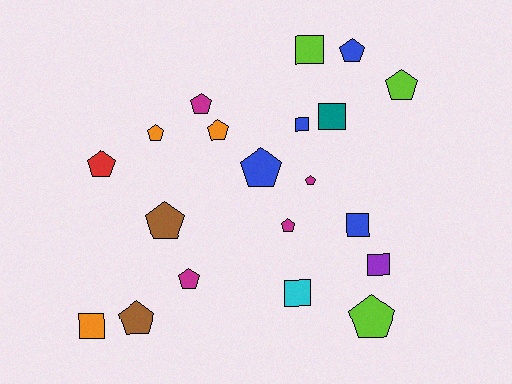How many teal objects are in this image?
There is 1 teal object.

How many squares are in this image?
There are 7 squares.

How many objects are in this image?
There are 20 objects.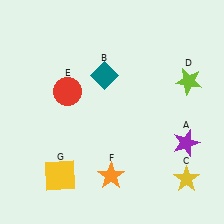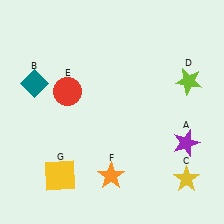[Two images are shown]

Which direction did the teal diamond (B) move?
The teal diamond (B) moved left.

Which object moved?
The teal diamond (B) moved left.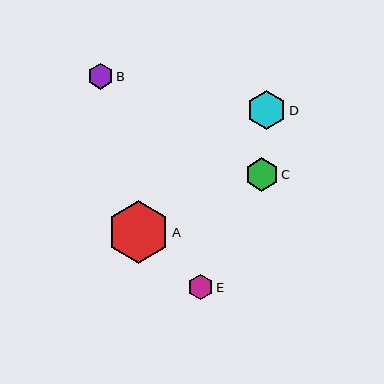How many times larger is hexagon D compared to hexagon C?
Hexagon D is approximately 1.2 times the size of hexagon C.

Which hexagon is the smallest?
Hexagon E is the smallest with a size of approximately 25 pixels.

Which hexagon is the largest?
Hexagon A is the largest with a size of approximately 62 pixels.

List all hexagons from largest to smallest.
From largest to smallest: A, D, C, B, E.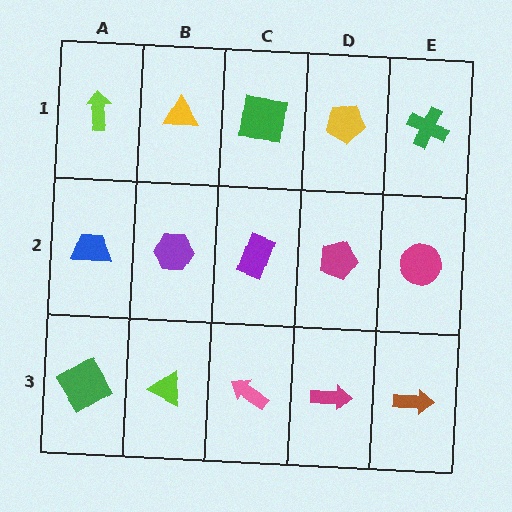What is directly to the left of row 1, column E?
A yellow pentagon.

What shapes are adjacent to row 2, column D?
A yellow pentagon (row 1, column D), a magenta arrow (row 3, column D), a purple rectangle (row 2, column C), a magenta circle (row 2, column E).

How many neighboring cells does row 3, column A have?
2.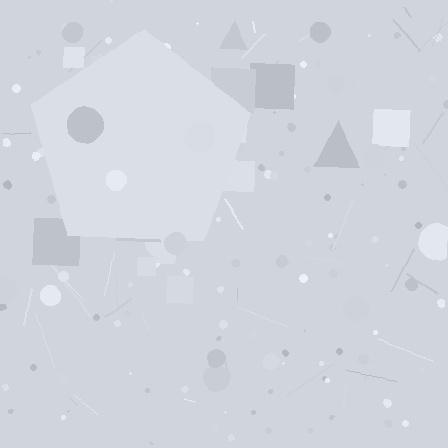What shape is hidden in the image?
A pentagon is hidden in the image.